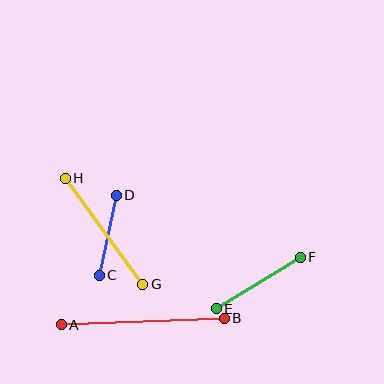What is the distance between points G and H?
The distance is approximately 132 pixels.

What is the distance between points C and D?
The distance is approximately 82 pixels.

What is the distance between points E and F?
The distance is approximately 99 pixels.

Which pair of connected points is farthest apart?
Points A and B are farthest apart.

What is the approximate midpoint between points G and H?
The midpoint is at approximately (104, 231) pixels.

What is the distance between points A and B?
The distance is approximately 163 pixels.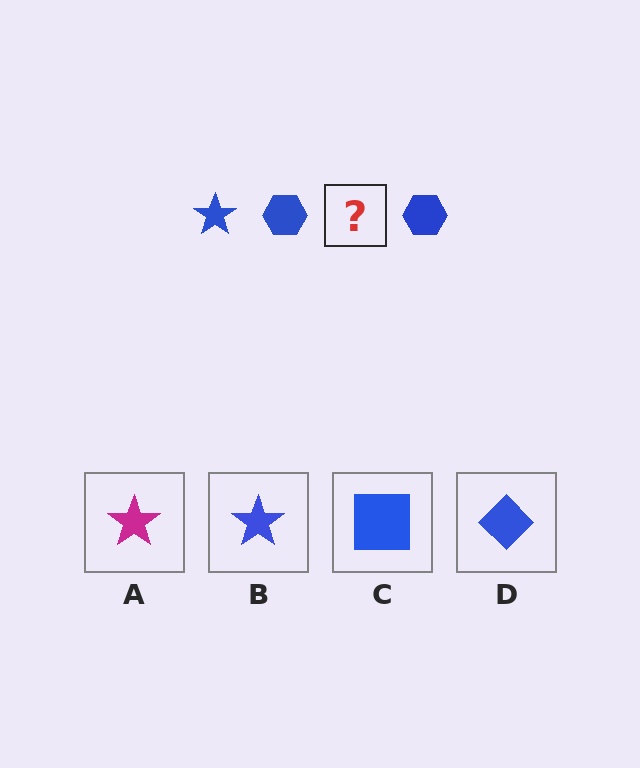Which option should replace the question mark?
Option B.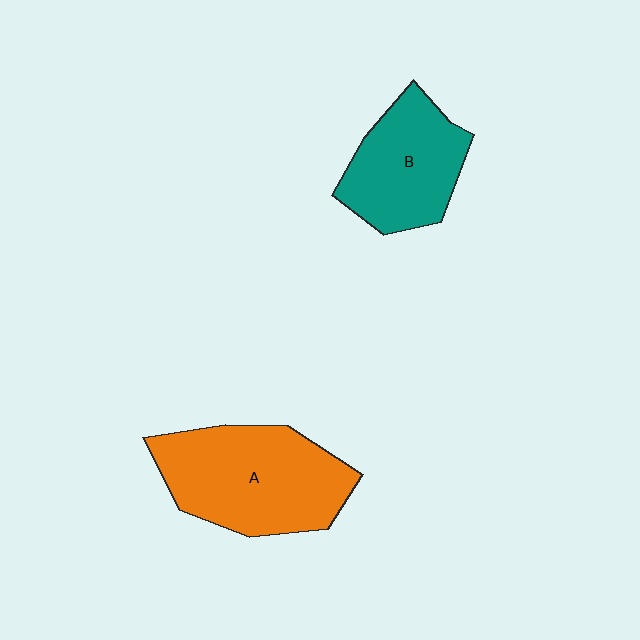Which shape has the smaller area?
Shape B (teal).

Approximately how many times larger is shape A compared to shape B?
Approximately 1.4 times.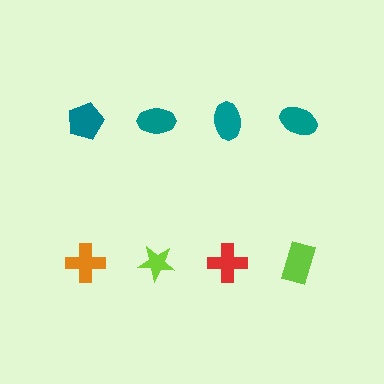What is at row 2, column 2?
A lime star.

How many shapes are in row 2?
4 shapes.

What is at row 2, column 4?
A lime rectangle.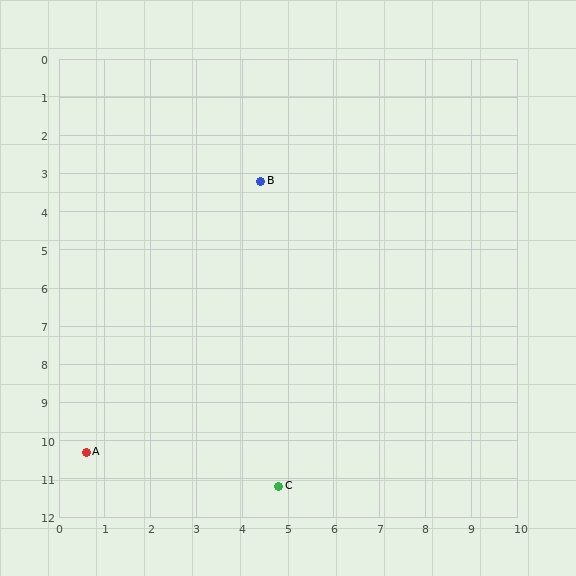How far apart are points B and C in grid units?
Points B and C are about 8.0 grid units apart.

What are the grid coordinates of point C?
Point C is at approximately (4.8, 11.2).